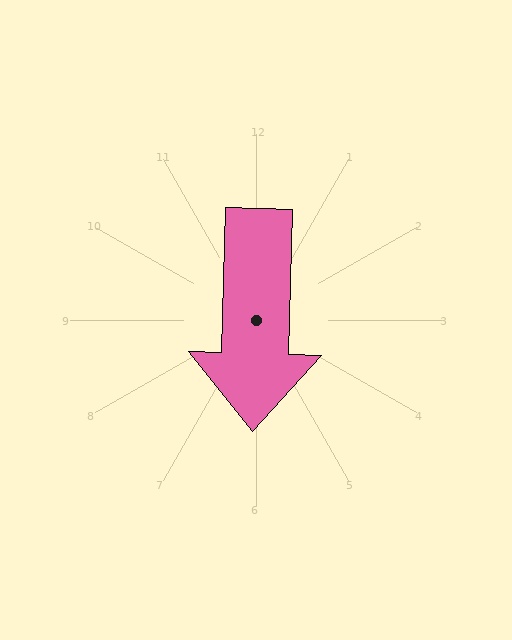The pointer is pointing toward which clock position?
Roughly 6 o'clock.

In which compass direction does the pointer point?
South.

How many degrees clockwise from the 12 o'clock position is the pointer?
Approximately 182 degrees.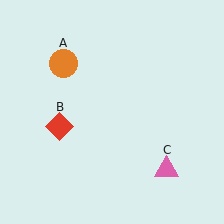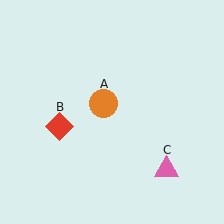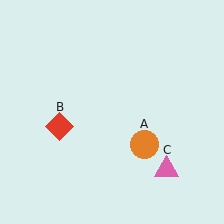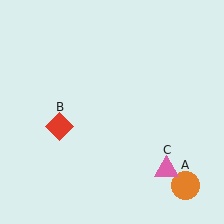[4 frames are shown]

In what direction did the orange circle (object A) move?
The orange circle (object A) moved down and to the right.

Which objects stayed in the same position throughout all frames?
Red diamond (object B) and pink triangle (object C) remained stationary.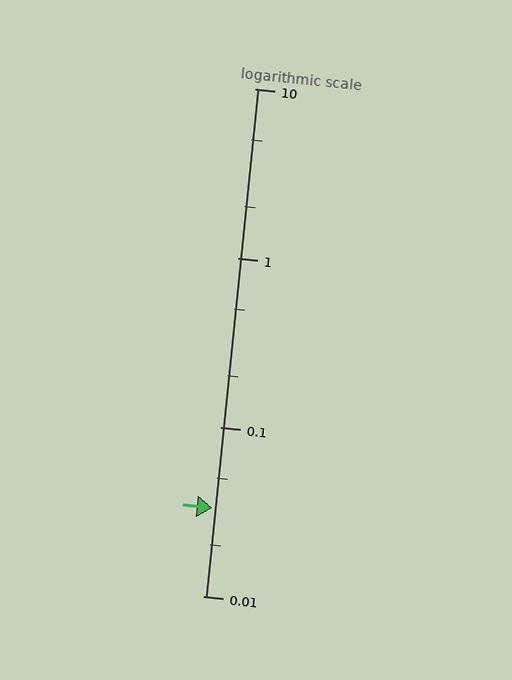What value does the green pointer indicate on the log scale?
The pointer indicates approximately 0.033.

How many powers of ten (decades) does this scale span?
The scale spans 3 decades, from 0.01 to 10.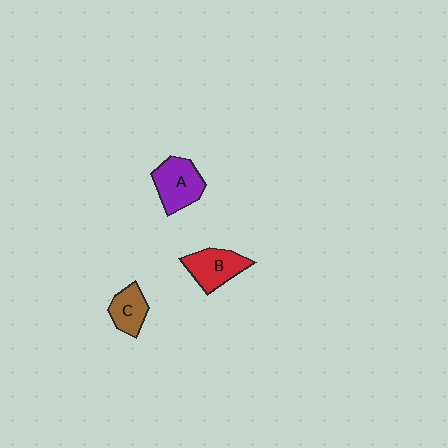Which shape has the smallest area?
Shape C (brown).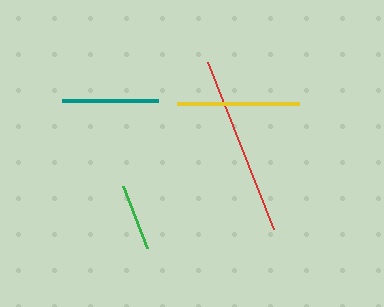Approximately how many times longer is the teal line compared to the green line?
The teal line is approximately 1.4 times the length of the green line.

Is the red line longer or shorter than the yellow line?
The red line is longer than the yellow line.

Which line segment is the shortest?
The green line is the shortest at approximately 67 pixels.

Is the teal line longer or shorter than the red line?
The red line is longer than the teal line.